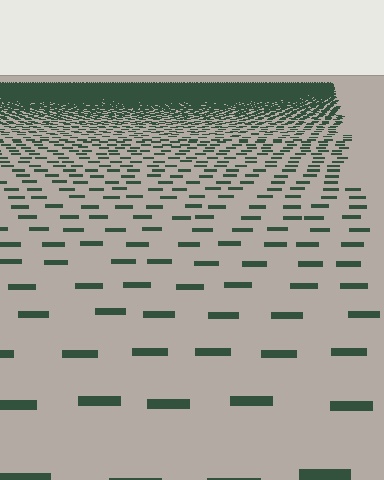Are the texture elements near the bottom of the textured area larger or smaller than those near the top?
Larger. Near the bottom, elements are closer to the viewer and appear at a bigger on-screen size.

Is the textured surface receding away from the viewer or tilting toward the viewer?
The surface is receding away from the viewer. Texture elements get smaller and denser toward the top.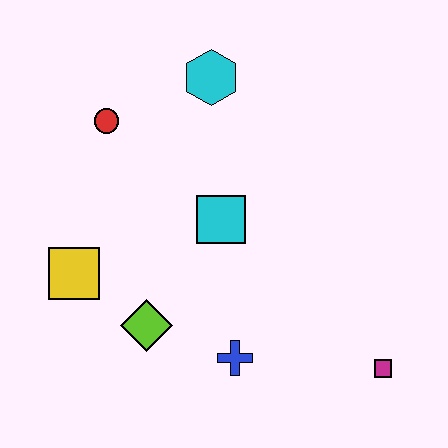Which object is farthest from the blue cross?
The cyan hexagon is farthest from the blue cross.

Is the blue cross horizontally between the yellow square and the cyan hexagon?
No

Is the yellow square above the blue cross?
Yes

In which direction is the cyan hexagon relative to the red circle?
The cyan hexagon is to the right of the red circle.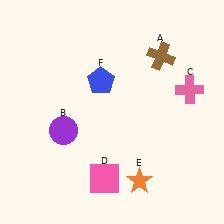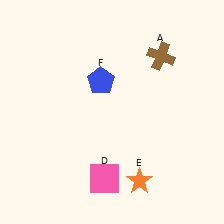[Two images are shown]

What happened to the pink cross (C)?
The pink cross (C) was removed in Image 2. It was in the top-right area of Image 1.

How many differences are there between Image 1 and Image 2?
There are 2 differences between the two images.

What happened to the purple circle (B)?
The purple circle (B) was removed in Image 2. It was in the bottom-left area of Image 1.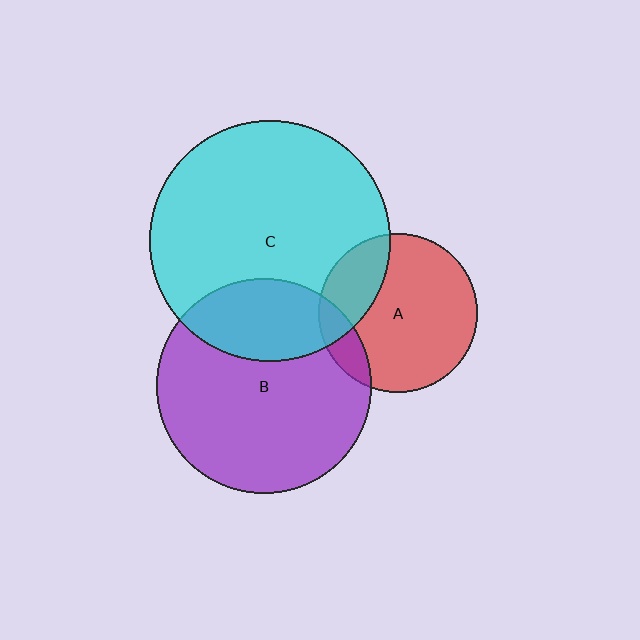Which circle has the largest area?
Circle C (cyan).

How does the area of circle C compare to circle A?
Approximately 2.3 times.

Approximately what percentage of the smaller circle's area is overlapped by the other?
Approximately 10%.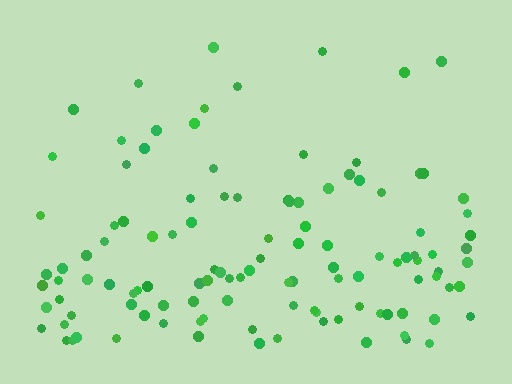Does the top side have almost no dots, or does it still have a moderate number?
Still a moderate number, just noticeably fewer than the bottom.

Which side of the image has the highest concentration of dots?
The bottom.